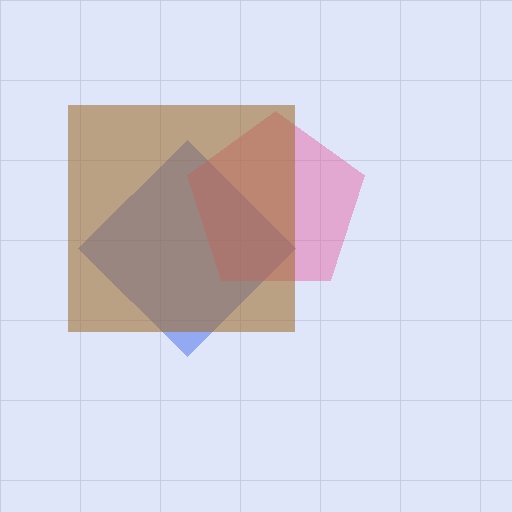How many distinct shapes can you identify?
There are 3 distinct shapes: a blue diamond, a pink pentagon, a brown square.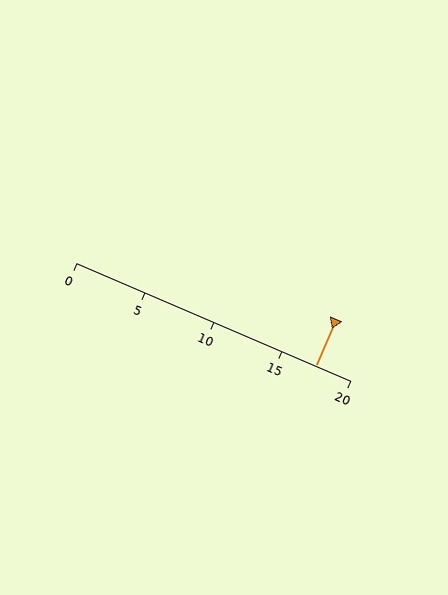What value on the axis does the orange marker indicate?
The marker indicates approximately 17.5.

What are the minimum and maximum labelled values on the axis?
The axis runs from 0 to 20.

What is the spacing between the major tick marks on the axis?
The major ticks are spaced 5 apart.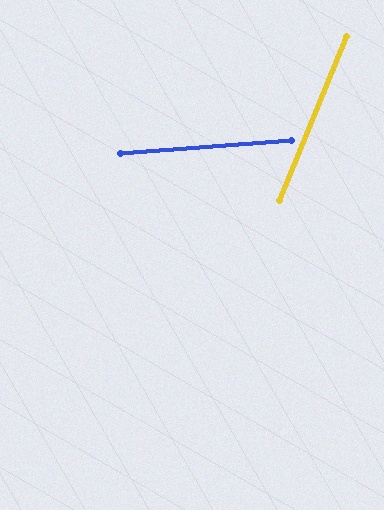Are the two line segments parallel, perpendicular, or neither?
Neither parallel nor perpendicular — they differ by about 64°.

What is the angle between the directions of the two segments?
Approximately 64 degrees.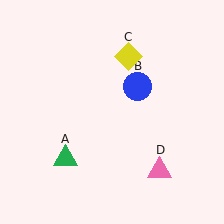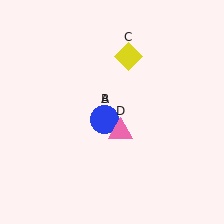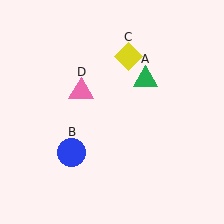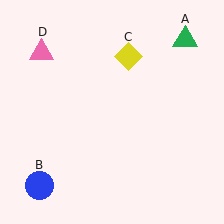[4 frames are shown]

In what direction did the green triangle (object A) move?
The green triangle (object A) moved up and to the right.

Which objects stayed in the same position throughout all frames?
Yellow diamond (object C) remained stationary.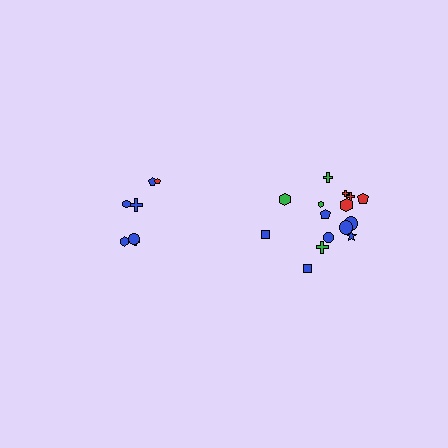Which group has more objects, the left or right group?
The right group.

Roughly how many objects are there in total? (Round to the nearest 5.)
Roughly 20 objects in total.